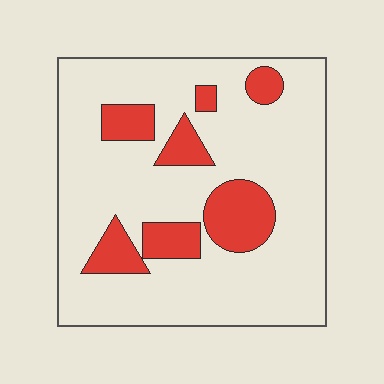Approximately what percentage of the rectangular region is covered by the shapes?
Approximately 20%.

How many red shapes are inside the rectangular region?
7.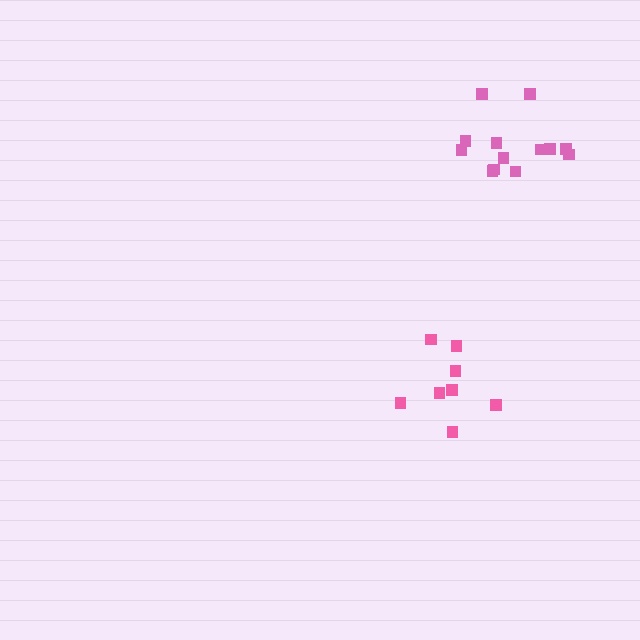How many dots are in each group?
Group 1: 8 dots, Group 2: 13 dots (21 total).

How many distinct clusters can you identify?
There are 2 distinct clusters.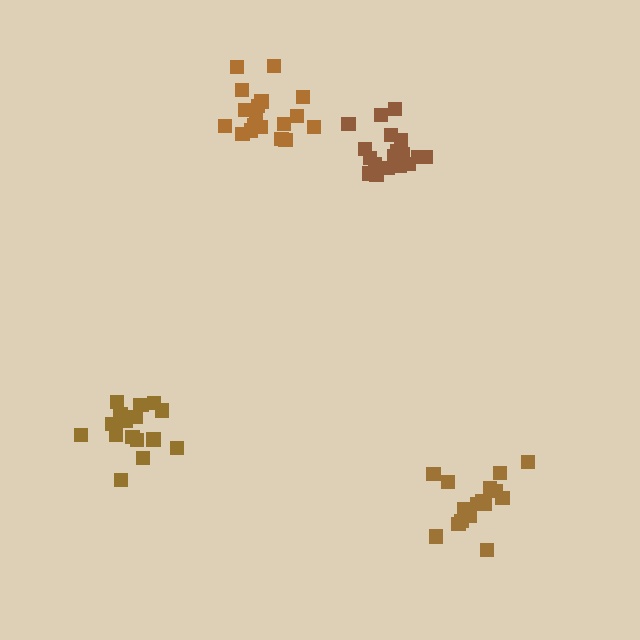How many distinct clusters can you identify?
There are 4 distinct clusters.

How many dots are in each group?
Group 1: 17 dots, Group 2: 18 dots, Group 3: 18 dots, Group 4: 18 dots (71 total).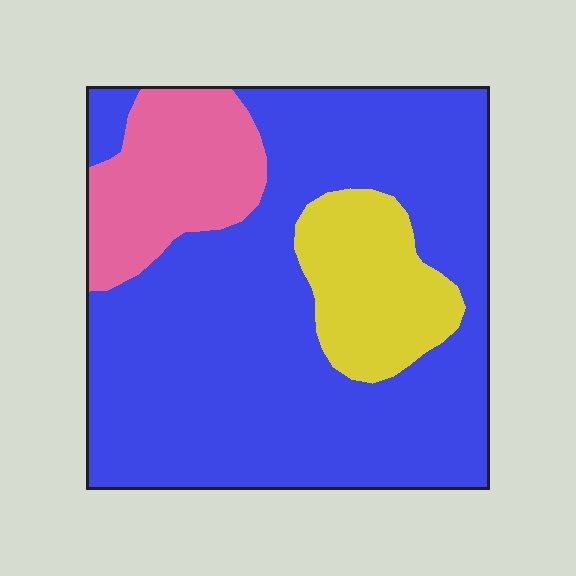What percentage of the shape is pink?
Pink covers roughly 15% of the shape.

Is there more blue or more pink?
Blue.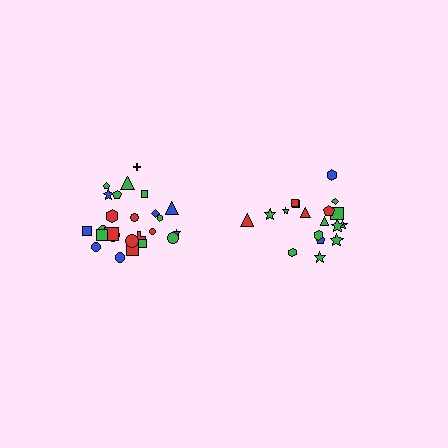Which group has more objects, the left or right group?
The left group.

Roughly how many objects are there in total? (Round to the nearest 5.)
Roughly 45 objects in total.